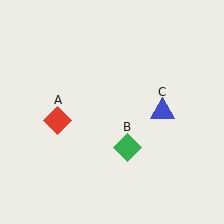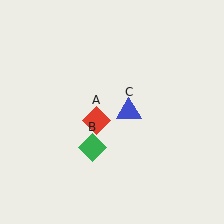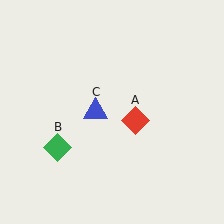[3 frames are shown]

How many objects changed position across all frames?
3 objects changed position: red diamond (object A), green diamond (object B), blue triangle (object C).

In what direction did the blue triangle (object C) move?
The blue triangle (object C) moved left.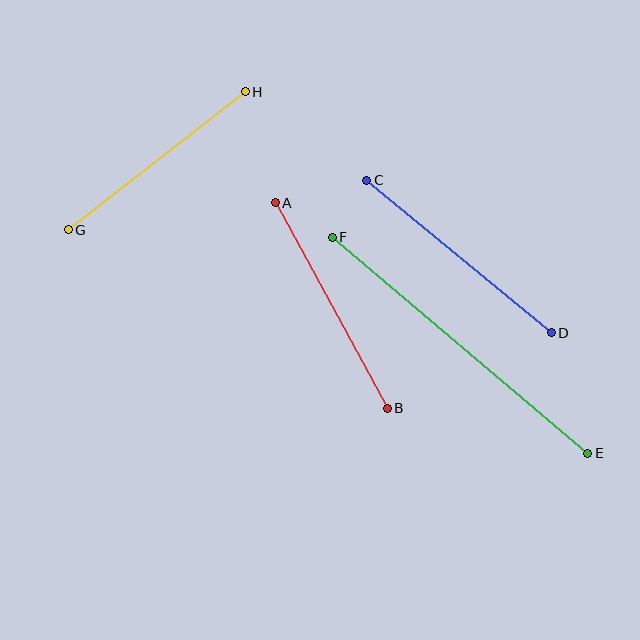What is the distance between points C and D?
The distance is approximately 239 pixels.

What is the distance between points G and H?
The distance is approximately 225 pixels.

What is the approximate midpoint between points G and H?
The midpoint is at approximately (157, 161) pixels.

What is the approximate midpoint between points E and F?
The midpoint is at approximately (460, 345) pixels.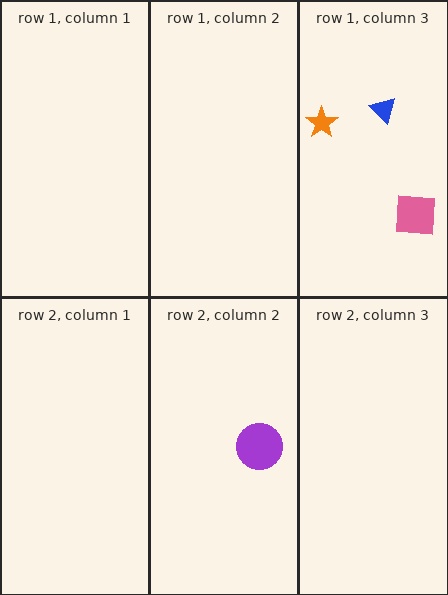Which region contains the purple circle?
The row 2, column 2 region.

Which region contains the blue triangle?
The row 1, column 3 region.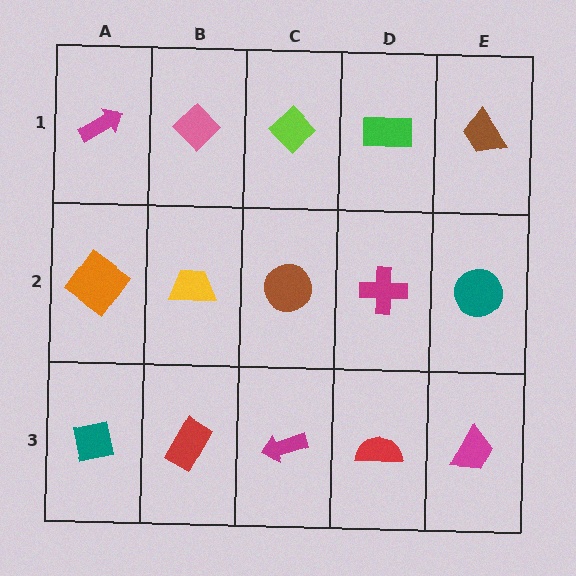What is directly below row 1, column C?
A brown circle.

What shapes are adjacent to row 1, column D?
A magenta cross (row 2, column D), a lime diamond (row 1, column C), a brown trapezoid (row 1, column E).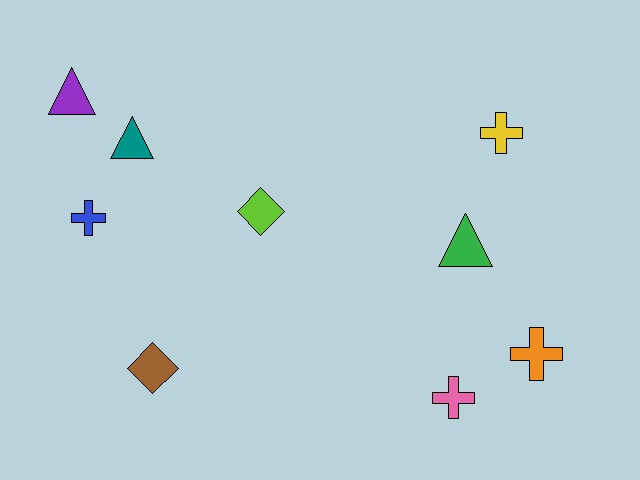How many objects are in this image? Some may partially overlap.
There are 9 objects.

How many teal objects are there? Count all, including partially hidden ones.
There is 1 teal object.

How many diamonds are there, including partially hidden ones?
There are 2 diamonds.